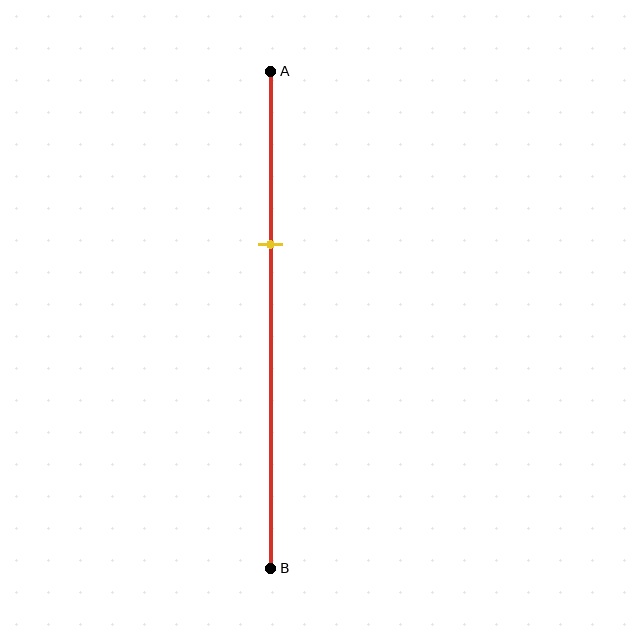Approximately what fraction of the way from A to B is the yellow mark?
The yellow mark is approximately 35% of the way from A to B.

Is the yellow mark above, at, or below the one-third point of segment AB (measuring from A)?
The yellow mark is approximately at the one-third point of segment AB.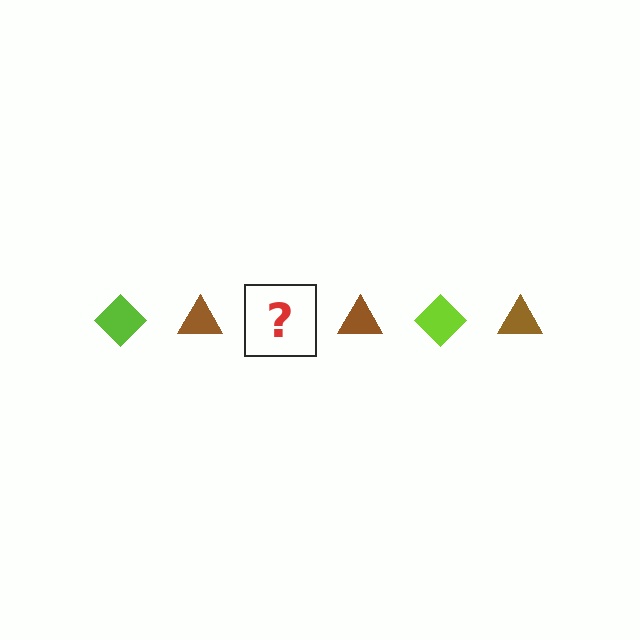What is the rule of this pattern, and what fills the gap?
The rule is that the pattern alternates between lime diamond and brown triangle. The gap should be filled with a lime diamond.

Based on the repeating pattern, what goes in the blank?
The blank should be a lime diamond.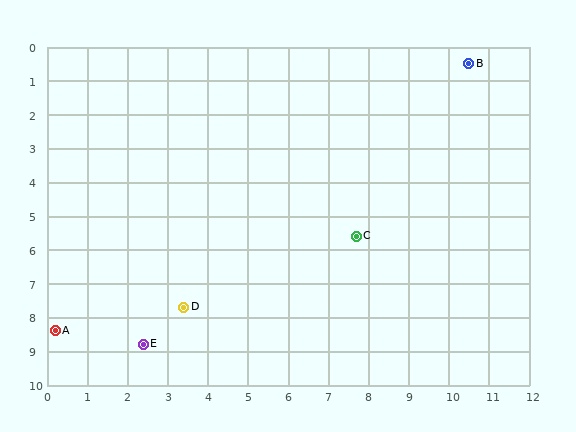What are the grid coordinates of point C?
Point C is at approximately (7.7, 5.6).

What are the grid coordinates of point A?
Point A is at approximately (0.2, 8.4).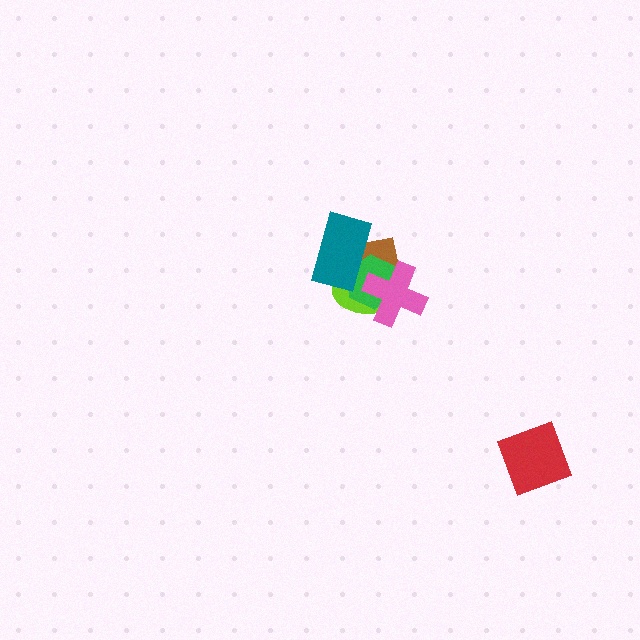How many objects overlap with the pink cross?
3 objects overlap with the pink cross.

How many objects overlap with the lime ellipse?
4 objects overlap with the lime ellipse.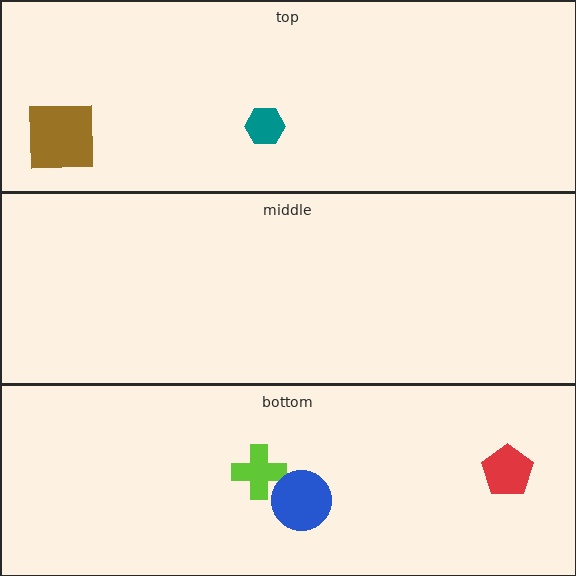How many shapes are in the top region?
2.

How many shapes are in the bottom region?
3.